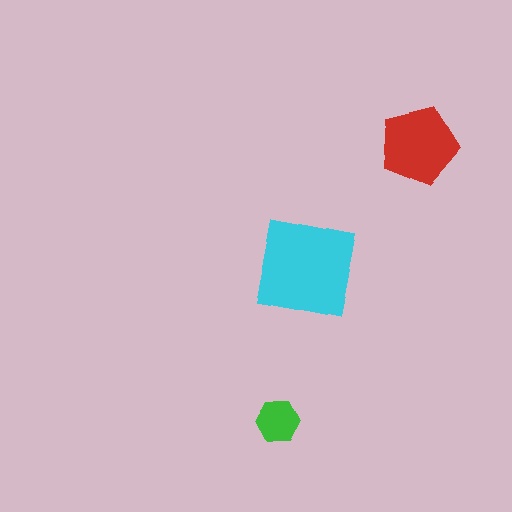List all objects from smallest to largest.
The green hexagon, the red pentagon, the cyan square.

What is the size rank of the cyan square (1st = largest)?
1st.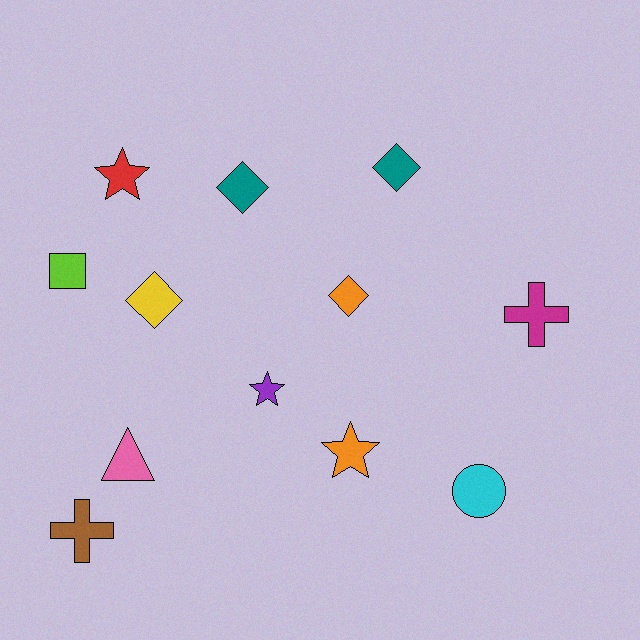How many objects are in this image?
There are 12 objects.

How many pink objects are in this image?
There is 1 pink object.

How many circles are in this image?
There is 1 circle.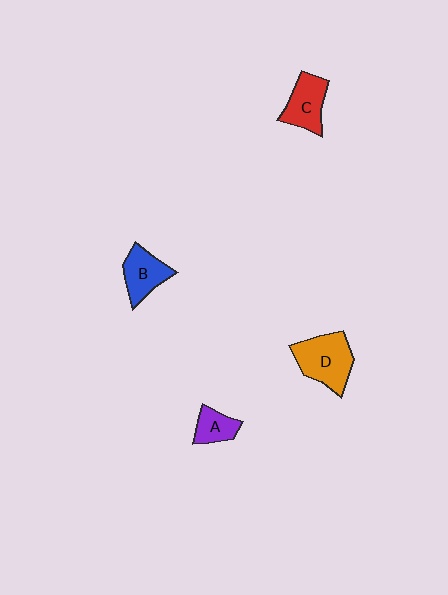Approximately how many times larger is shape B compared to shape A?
Approximately 1.5 times.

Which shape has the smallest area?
Shape A (purple).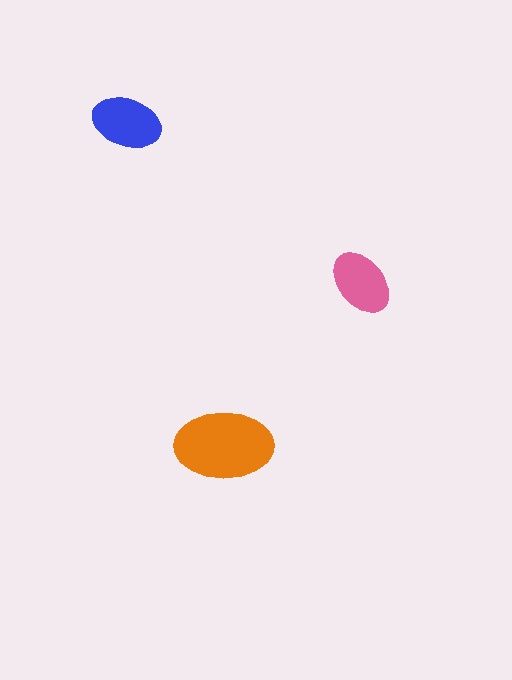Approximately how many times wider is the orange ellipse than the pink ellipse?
About 1.5 times wider.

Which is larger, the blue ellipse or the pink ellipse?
The blue one.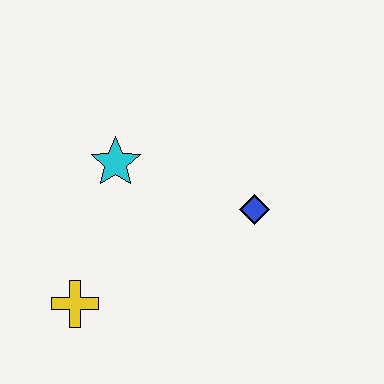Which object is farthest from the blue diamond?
The yellow cross is farthest from the blue diamond.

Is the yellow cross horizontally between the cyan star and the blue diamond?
No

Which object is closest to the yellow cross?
The cyan star is closest to the yellow cross.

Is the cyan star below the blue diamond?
No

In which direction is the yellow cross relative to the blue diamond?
The yellow cross is to the left of the blue diamond.